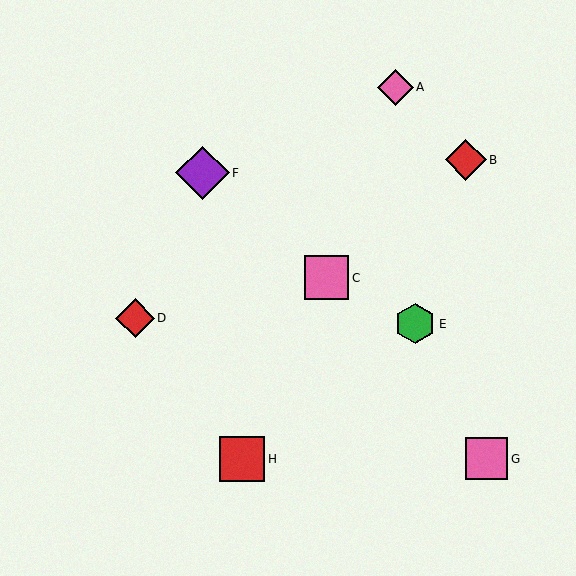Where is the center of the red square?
The center of the red square is at (242, 459).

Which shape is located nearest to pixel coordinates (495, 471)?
The pink square (labeled G) at (487, 459) is nearest to that location.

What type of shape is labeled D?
Shape D is a red diamond.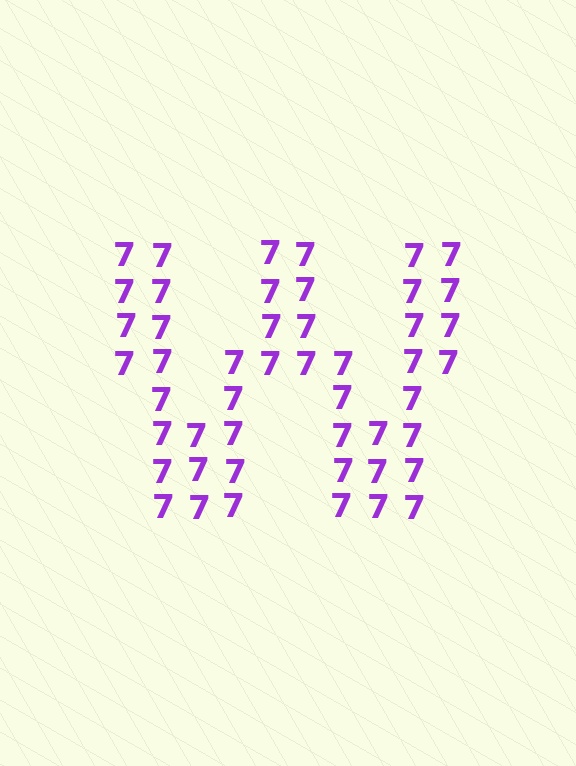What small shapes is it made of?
It is made of small digit 7's.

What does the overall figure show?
The overall figure shows the letter W.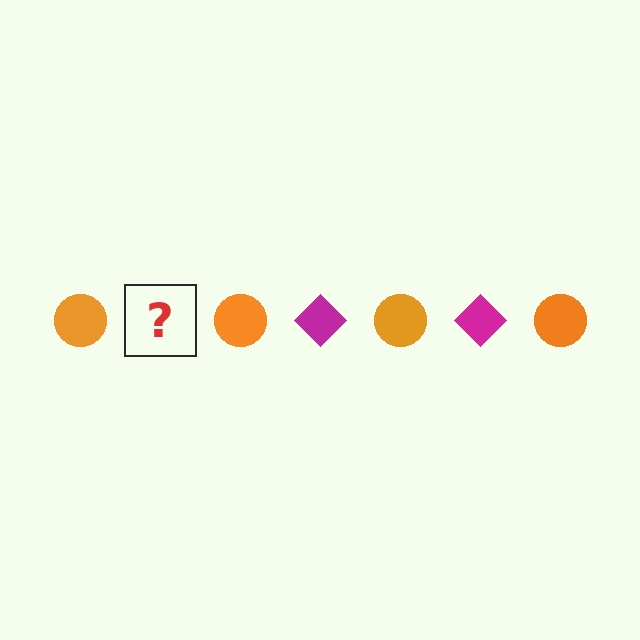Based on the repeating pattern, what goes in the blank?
The blank should be a magenta diamond.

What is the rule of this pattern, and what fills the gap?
The rule is that the pattern alternates between orange circle and magenta diamond. The gap should be filled with a magenta diamond.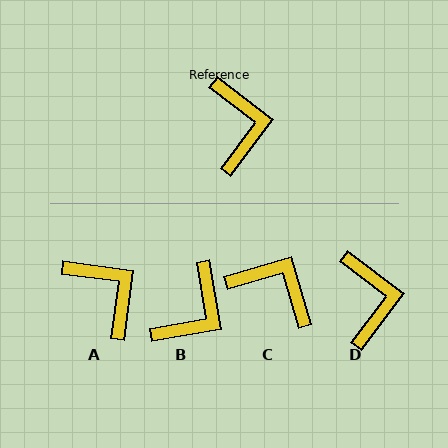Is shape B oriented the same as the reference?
No, it is off by about 44 degrees.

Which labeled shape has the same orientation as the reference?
D.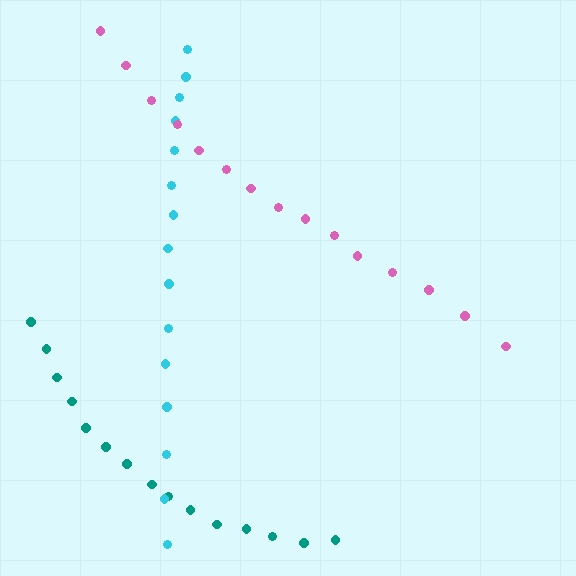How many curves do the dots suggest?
There are 3 distinct paths.